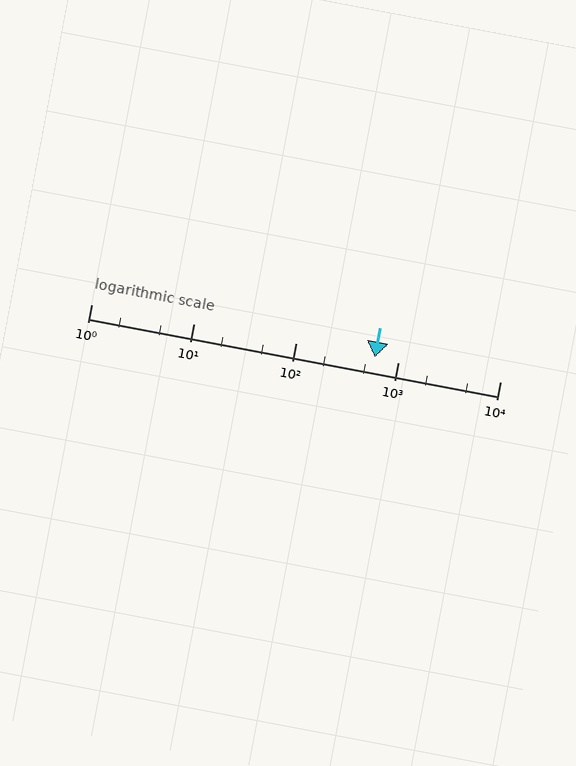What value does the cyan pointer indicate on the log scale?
The pointer indicates approximately 600.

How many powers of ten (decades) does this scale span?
The scale spans 4 decades, from 1 to 10000.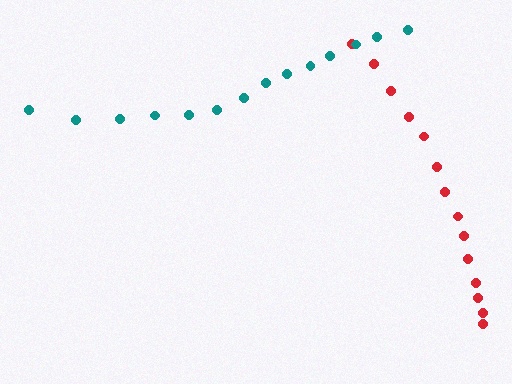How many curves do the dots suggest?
There are 2 distinct paths.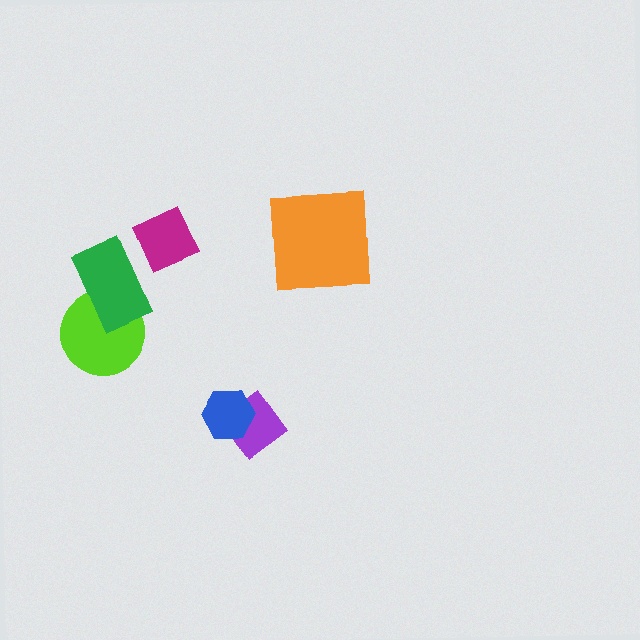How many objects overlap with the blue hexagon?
1 object overlaps with the blue hexagon.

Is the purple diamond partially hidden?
Yes, it is partially covered by another shape.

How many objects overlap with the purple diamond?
1 object overlaps with the purple diamond.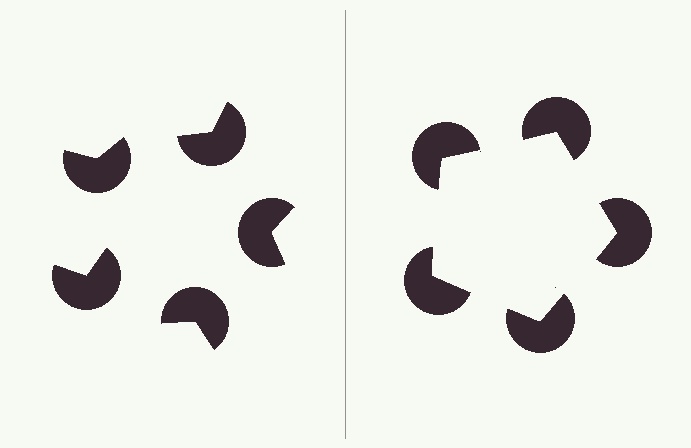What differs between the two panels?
The pac-man discs are positioned identically on both sides; only the wedge orientations differ. On the right they align to a pentagon; on the left they are misaligned.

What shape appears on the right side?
An illusory pentagon.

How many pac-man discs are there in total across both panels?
10 — 5 on each side.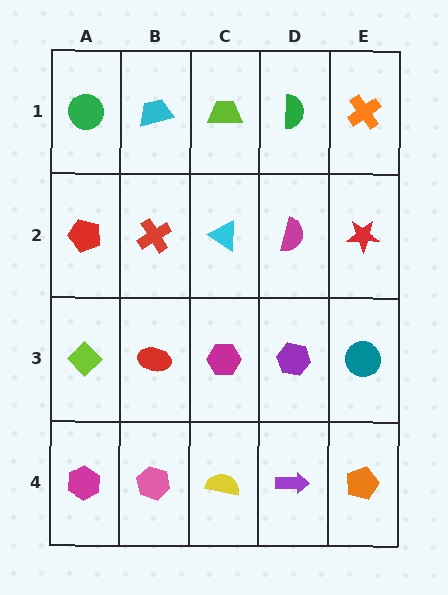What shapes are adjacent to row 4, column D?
A purple hexagon (row 3, column D), a yellow semicircle (row 4, column C), an orange pentagon (row 4, column E).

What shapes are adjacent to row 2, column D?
A green semicircle (row 1, column D), a purple hexagon (row 3, column D), a cyan triangle (row 2, column C), a red star (row 2, column E).